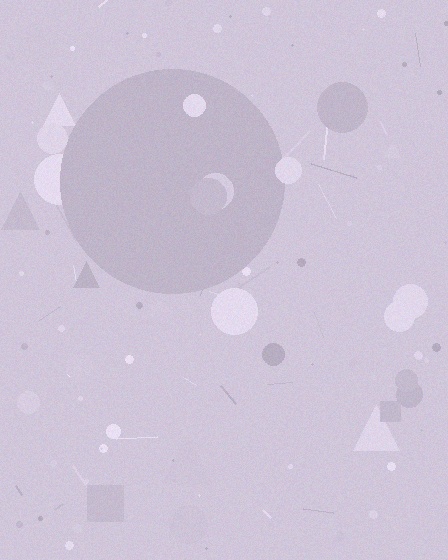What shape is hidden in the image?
A circle is hidden in the image.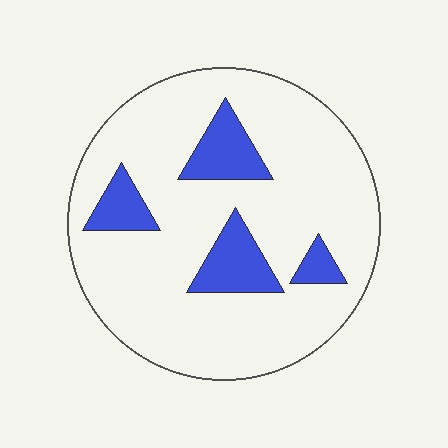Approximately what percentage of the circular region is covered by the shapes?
Approximately 15%.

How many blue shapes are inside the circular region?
4.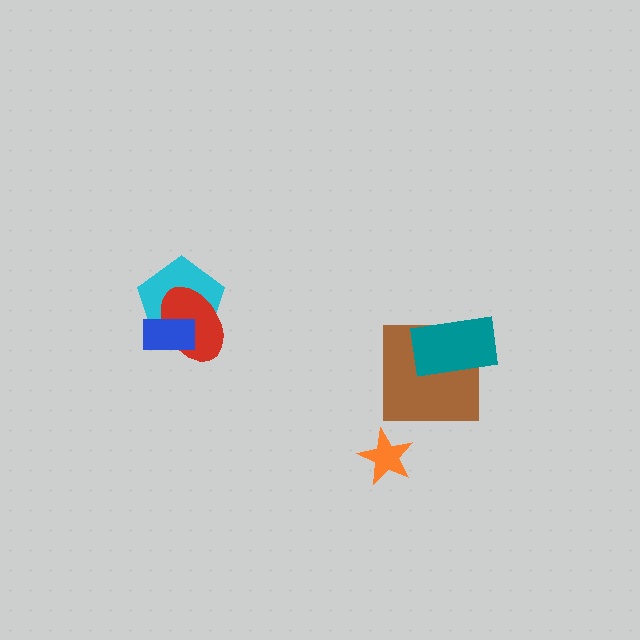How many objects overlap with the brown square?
1 object overlaps with the brown square.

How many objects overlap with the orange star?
0 objects overlap with the orange star.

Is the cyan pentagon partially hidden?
Yes, it is partially covered by another shape.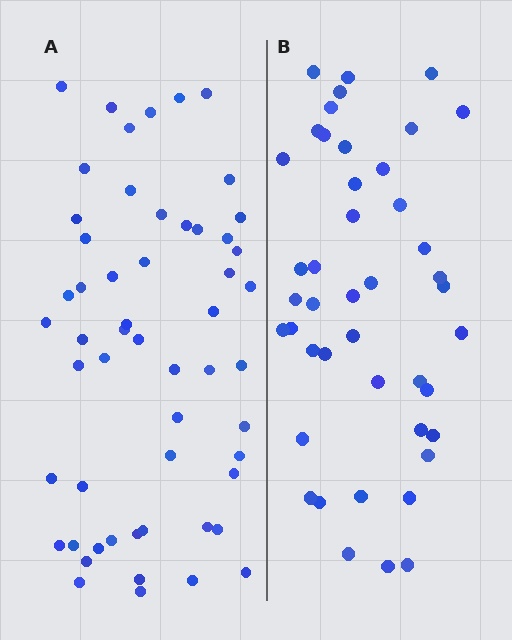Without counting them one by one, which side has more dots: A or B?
Region A (the left region) has more dots.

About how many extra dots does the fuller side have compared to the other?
Region A has roughly 12 or so more dots than region B.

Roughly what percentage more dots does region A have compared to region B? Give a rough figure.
About 25% more.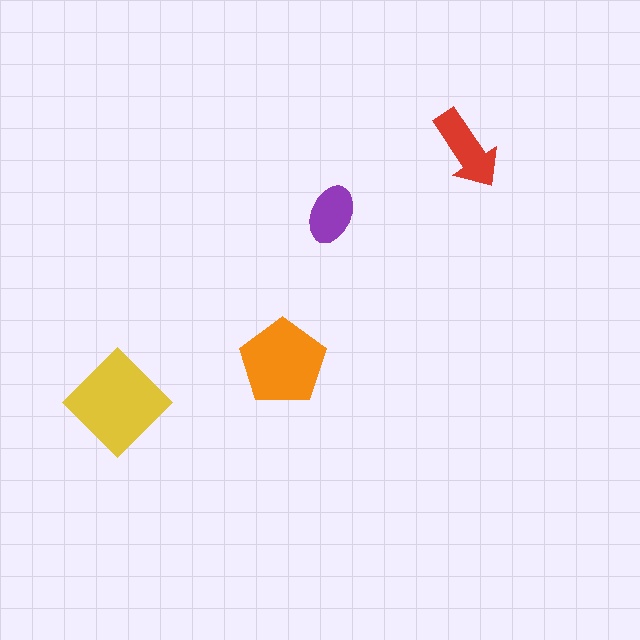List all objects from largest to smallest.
The yellow diamond, the orange pentagon, the red arrow, the purple ellipse.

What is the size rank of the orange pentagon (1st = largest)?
2nd.